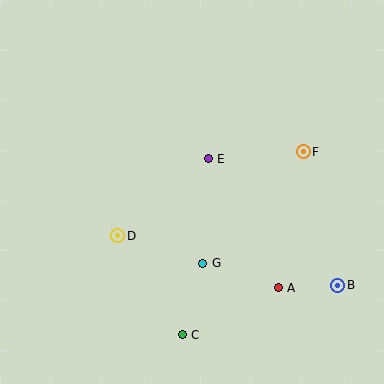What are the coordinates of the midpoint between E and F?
The midpoint between E and F is at (256, 155).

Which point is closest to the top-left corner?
Point E is closest to the top-left corner.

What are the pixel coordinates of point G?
Point G is at (203, 263).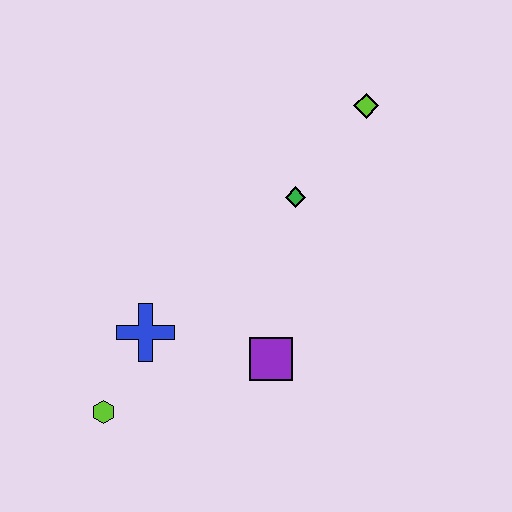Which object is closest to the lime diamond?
The green diamond is closest to the lime diamond.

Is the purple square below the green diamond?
Yes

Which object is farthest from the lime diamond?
The lime hexagon is farthest from the lime diamond.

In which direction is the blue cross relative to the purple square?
The blue cross is to the left of the purple square.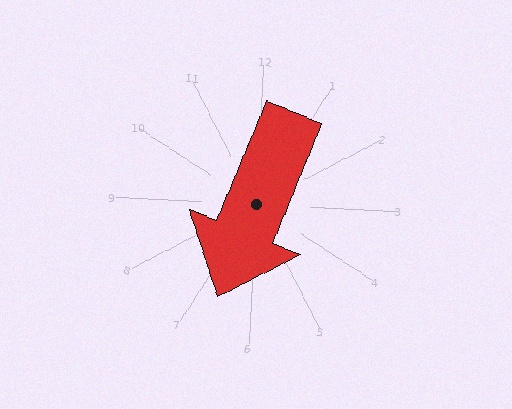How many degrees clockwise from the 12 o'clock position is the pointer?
Approximately 200 degrees.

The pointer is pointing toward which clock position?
Roughly 7 o'clock.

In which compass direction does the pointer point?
South.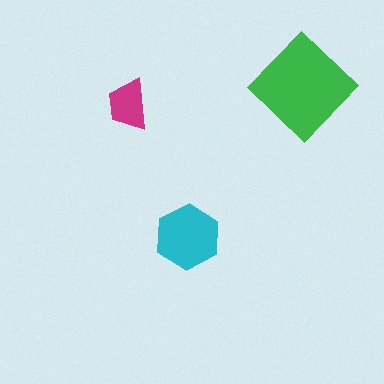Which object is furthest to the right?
The green diamond is rightmost.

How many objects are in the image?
There are 3 objects in the image.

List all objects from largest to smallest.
The green diamond, the cyan hexagon, the magenta trapezoid.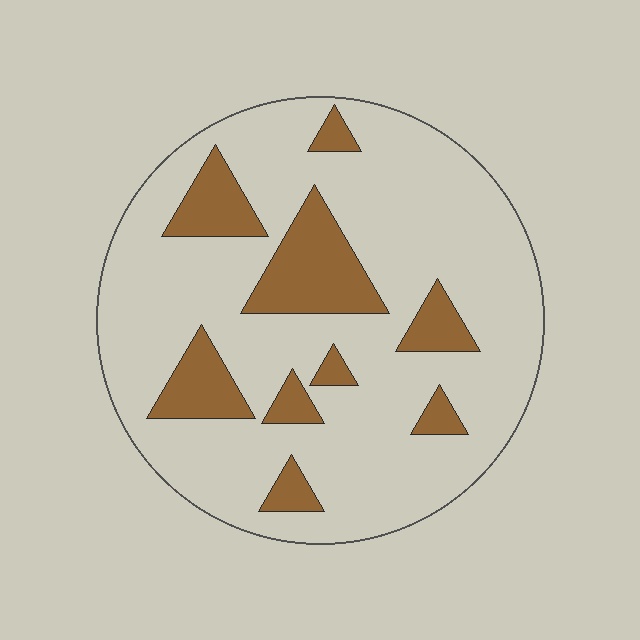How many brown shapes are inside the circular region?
9.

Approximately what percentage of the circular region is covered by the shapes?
Approximately 20%.